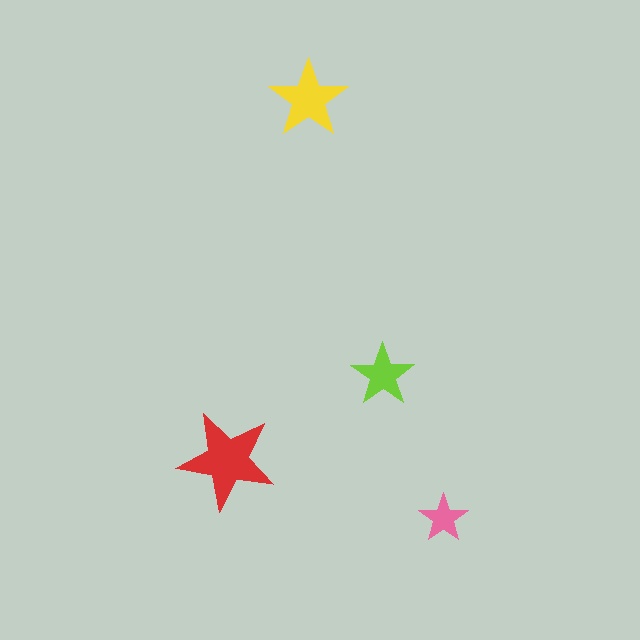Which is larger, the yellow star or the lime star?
The yellow one.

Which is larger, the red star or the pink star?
The red one.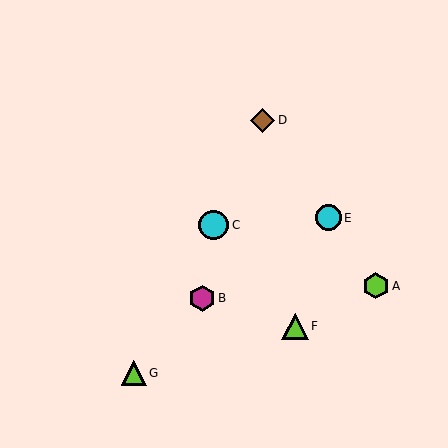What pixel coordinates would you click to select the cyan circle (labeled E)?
Click at (329, 218) to select the cyan circle E.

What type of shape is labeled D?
Shape D is a brown diamond.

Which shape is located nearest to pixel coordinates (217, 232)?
The cyan circle (labeled C) at (214, 225) is nearest to that location.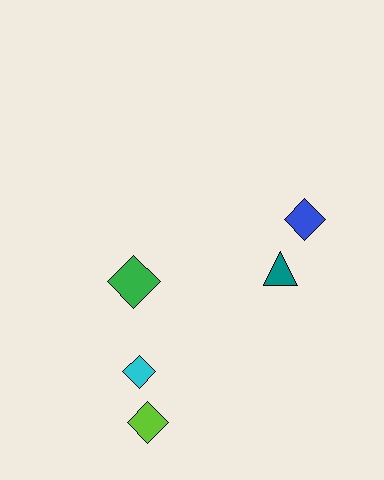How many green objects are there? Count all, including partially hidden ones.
There is 1 green object.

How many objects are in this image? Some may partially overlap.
There are 5 objects.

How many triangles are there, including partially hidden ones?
There is 1 triangle.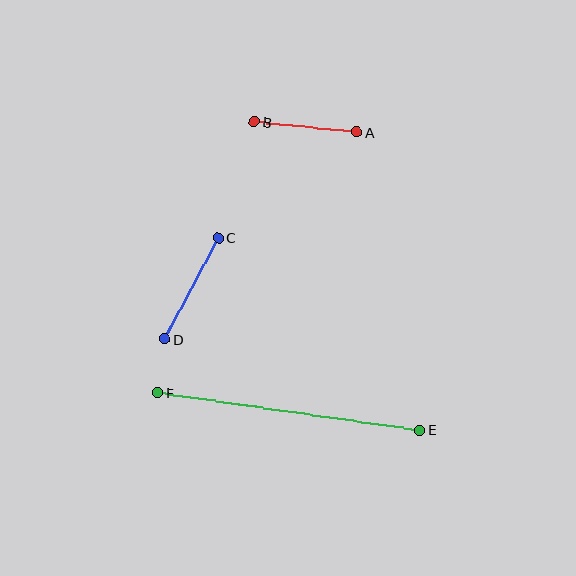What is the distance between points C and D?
The distance is approximately 115 pixels.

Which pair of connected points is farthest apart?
Points E and F are farthest apart.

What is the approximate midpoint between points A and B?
The midpoint is at approximately (306, 127) pixels.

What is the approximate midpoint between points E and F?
The midpoint is at approximately (289, 411) pixels.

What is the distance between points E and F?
The distance is approximately 265 pixels.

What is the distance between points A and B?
The distance is approximately 104 pixels.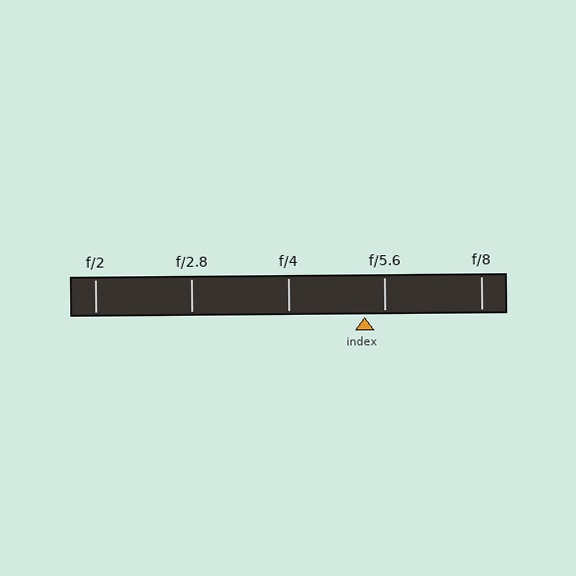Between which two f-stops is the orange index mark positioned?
The index mark is between f/4 and f/5.6.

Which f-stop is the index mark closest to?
The index mark is closest to f/5.6.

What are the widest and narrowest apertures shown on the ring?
The widest aperture shown is f/2 and the narrowest is f/8.